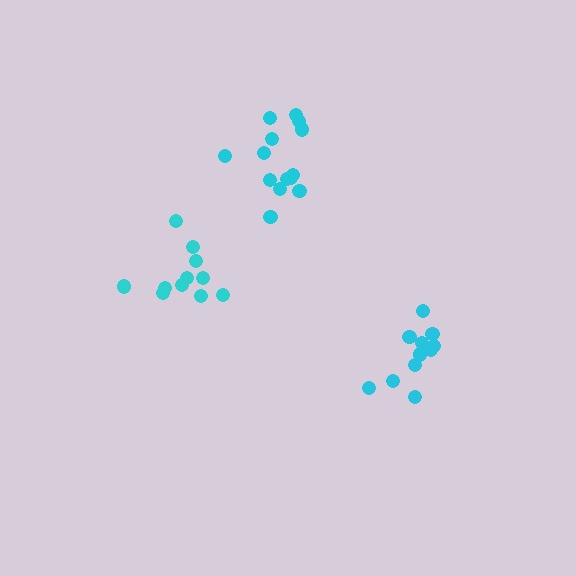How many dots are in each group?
Group 1: 14 dots, Group 2: 11 dots, Group 3: 11 dots (36 total).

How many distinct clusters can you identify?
There are 3 distinct clusters.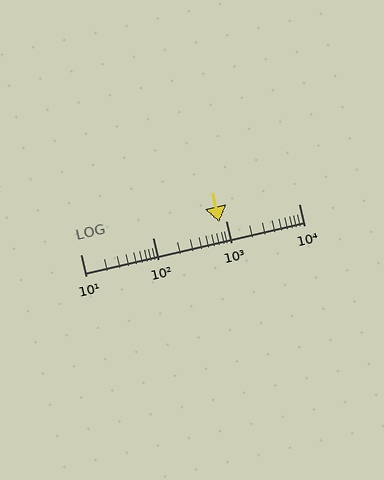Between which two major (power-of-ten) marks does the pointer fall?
The pointer is between 100 and 1000.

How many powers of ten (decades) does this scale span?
The scale spans 3 decades, from 10 to 10000.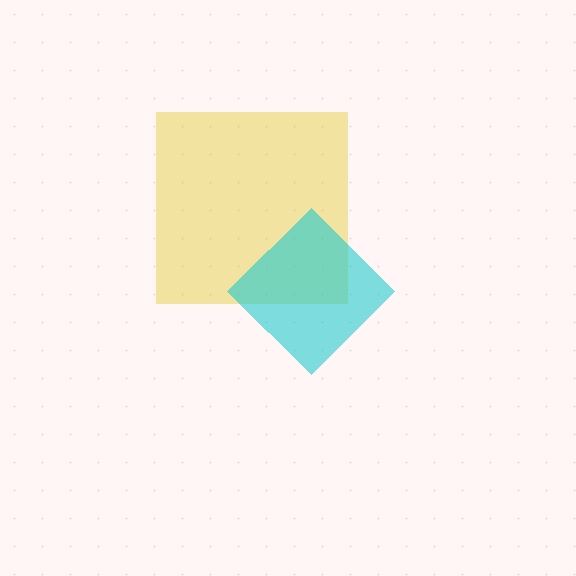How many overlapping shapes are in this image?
There are 2 overlapping shapes in the image.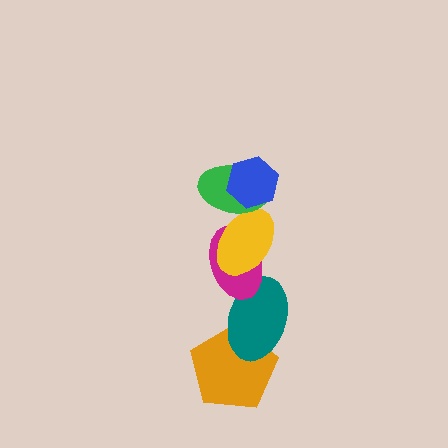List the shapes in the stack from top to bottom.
From top to bottom: the blue hexagon, the green ellipse, the yellow ellipse, the magenta ellipse, the teal ellipse, the orange pentagon.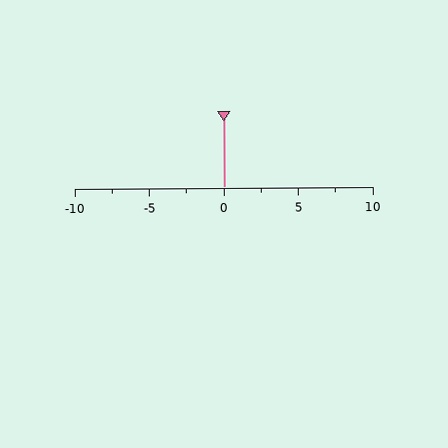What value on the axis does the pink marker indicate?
The marker indicates approximately 0.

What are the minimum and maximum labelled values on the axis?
The axis runs from -10 to 10.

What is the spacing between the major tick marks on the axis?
The major ticks are spaced 5 apart.